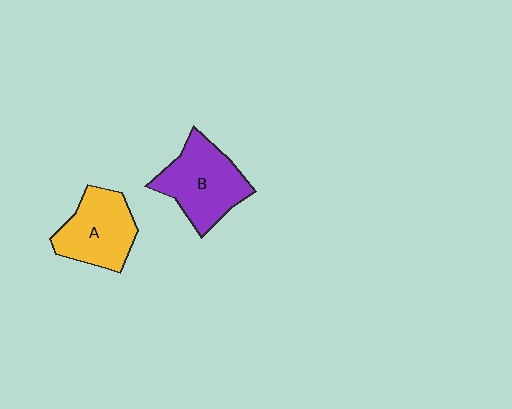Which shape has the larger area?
Shape B (purple).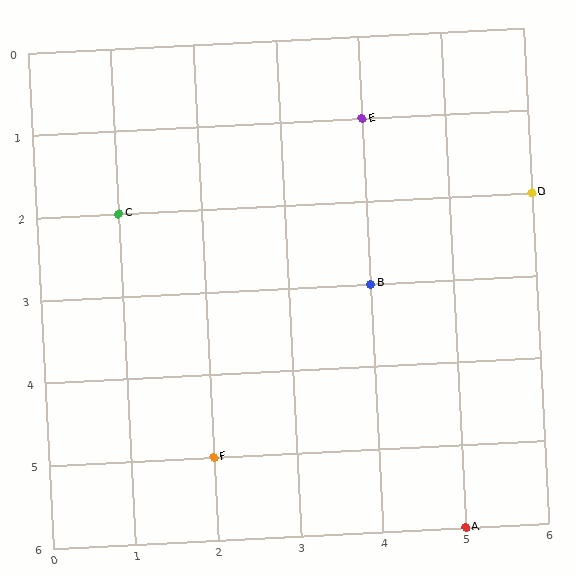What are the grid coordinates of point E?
Point E is at grid coordinates (4, 1).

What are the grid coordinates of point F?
Point F is at grid coordinates (2, 5).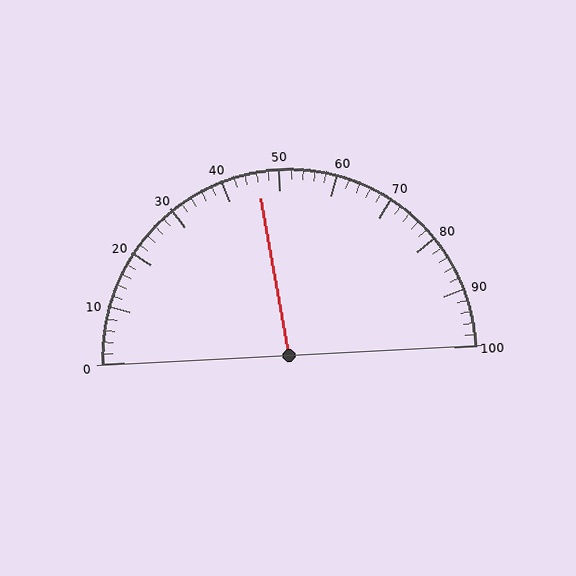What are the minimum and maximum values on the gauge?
The gauge ranges from 0 to 100.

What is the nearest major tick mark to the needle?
The nearest major tick mark is 50.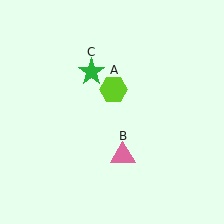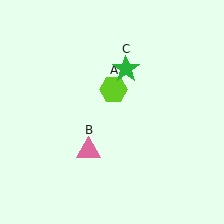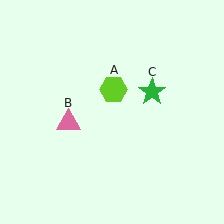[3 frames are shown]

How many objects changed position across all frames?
2 objects changed position: pink triangle (object B), green star (object C).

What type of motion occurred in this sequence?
The pink triangle (object B), green star (object C) rotated clockwise around the center of the scene.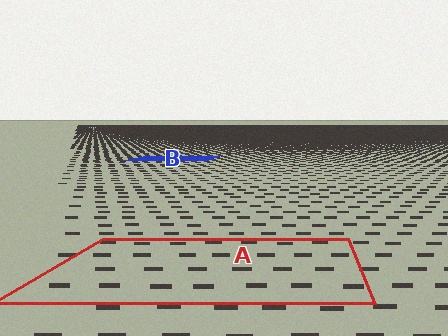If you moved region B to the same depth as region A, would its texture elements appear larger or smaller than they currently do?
They would appear larger. At a closer depth, the same texture elements are projected at a bigger on-screen size.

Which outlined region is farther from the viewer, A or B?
Region B is farther from the viewer — the texture elements inside it appear smaller and more densely packed.